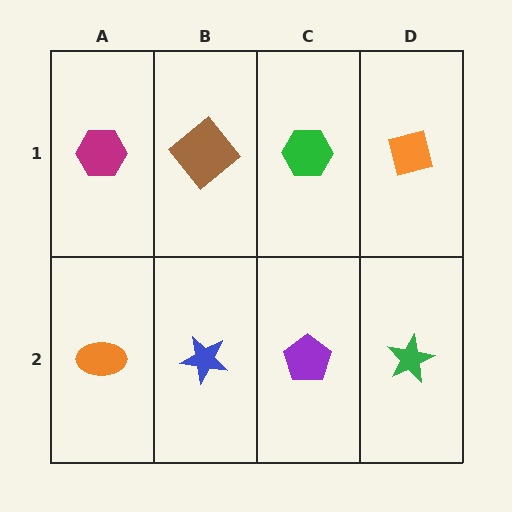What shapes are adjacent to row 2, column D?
An orange square (row 1, column D), a purple pentagon (row 2, column C).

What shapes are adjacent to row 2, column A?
A magenta hexagon (row 1, column A), a blue star (row 2, column B).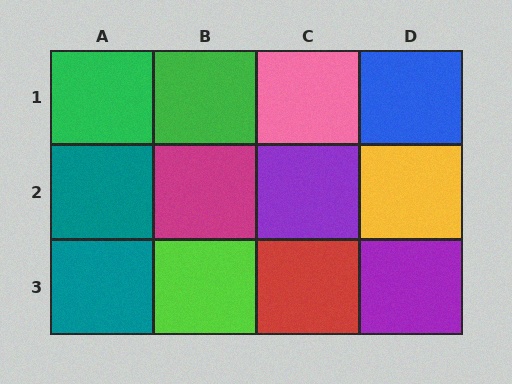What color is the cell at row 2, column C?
Purple.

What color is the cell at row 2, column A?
Teal.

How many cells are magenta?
1 cell is magenta.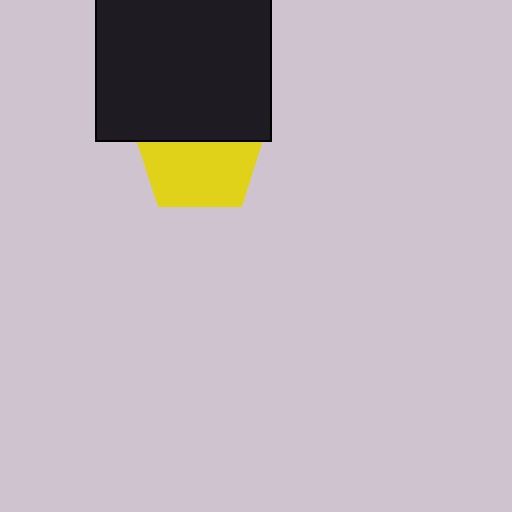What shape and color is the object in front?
The object in front is a black rectangle.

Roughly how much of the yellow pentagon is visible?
About half of it is visible (roughly 57%).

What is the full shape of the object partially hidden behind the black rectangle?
The partially hidden object is a yellow pentagon.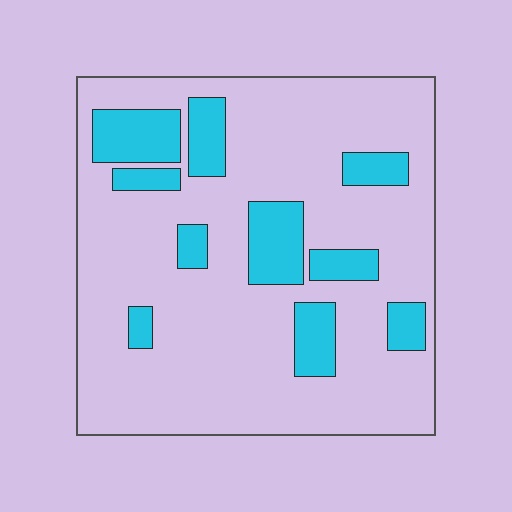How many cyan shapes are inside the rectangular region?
10.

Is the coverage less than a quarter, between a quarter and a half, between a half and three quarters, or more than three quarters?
Less than a quarter.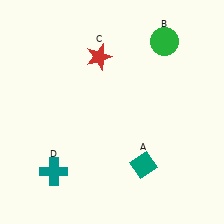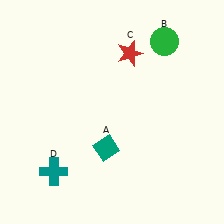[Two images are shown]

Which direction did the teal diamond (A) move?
The teal diamond (A) moved left.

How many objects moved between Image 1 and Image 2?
2 objects moved between the two images.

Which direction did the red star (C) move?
The red star (C) moved right.